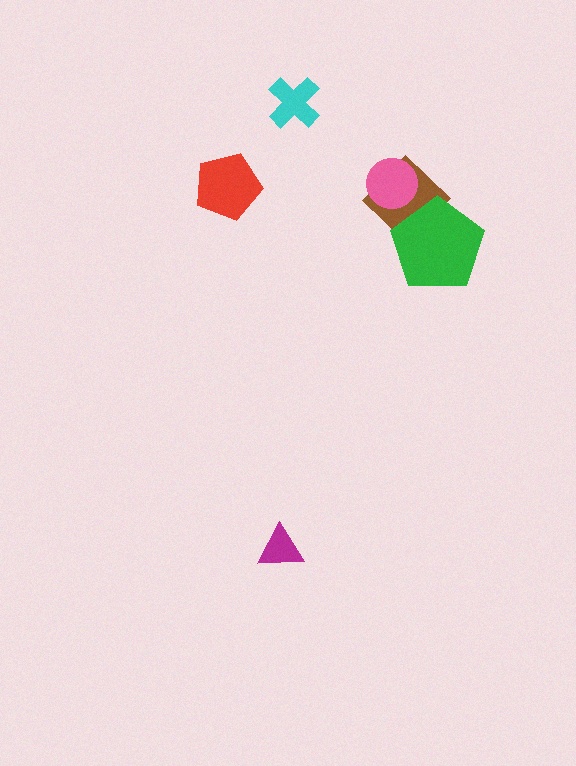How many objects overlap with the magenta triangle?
0 objects overlap with the magenta triangle.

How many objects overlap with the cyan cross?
0 objects overlap with the cyan cross.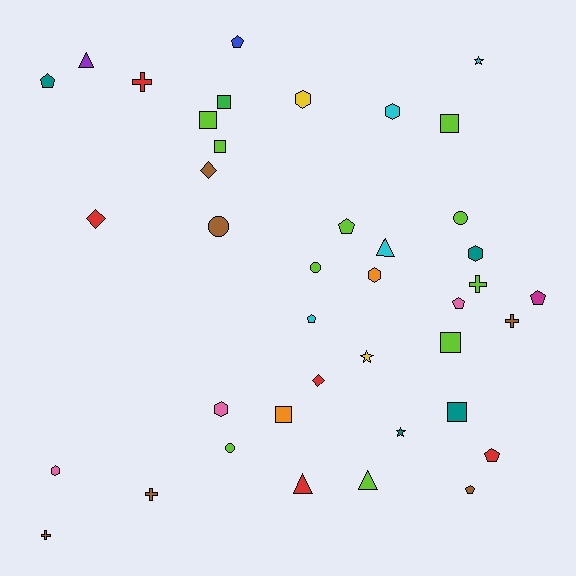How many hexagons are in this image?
There are 6 hexagons.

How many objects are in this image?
There are 40 objects.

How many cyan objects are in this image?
There are 4 cyan objects.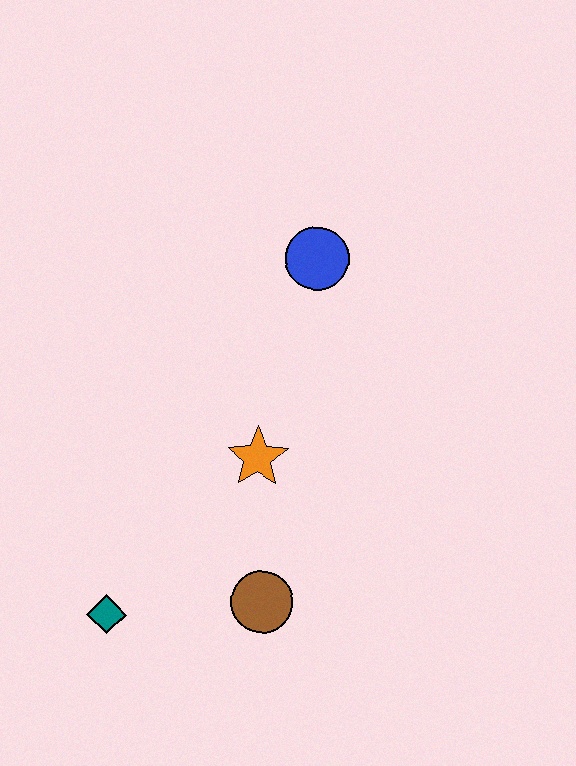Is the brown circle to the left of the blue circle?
Yes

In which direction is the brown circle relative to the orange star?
The brown circle is below the orange star.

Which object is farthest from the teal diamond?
The blue circle is farthest from the teal diamond.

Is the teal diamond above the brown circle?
No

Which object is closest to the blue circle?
The orange star is closest to the blue circle.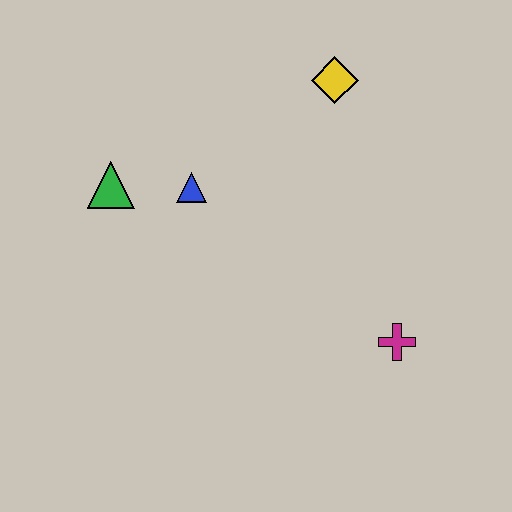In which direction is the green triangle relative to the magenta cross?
The green triangle is to the left of the magenta cross.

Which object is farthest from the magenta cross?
The green triangle is farthest from the magenta cross.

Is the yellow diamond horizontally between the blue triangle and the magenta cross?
Yes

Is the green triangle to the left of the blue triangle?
Yes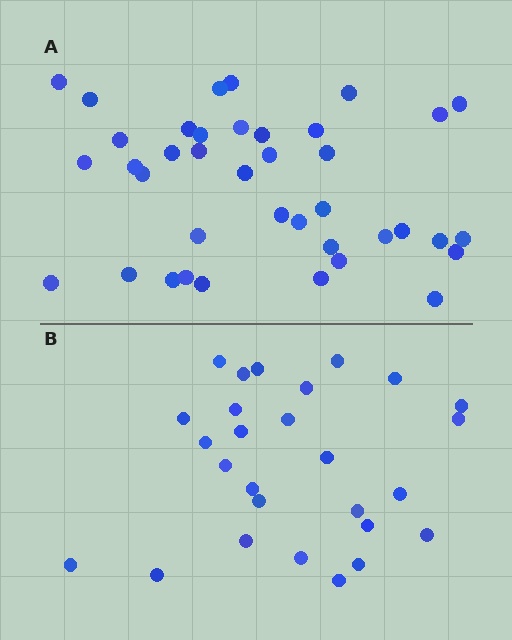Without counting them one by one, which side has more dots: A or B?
Region A (the top region) has more dots.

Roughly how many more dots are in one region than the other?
Region A has roughly 12 or so more dots than region B.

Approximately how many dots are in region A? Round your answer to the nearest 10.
About 40 dots. (The exact count is 39, which rounds to 40.)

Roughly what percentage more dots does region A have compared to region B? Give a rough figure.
About 45% more.